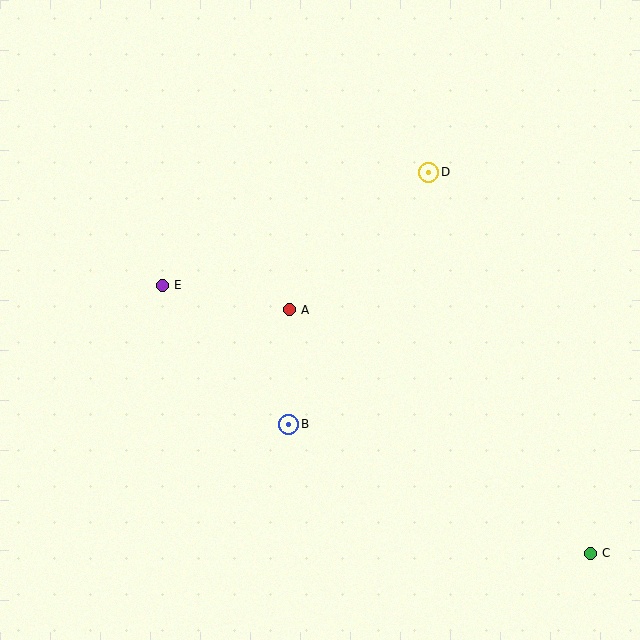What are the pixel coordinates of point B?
Point B is at (289, 424).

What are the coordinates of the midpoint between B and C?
The midpoint between B and C is at (439, 489).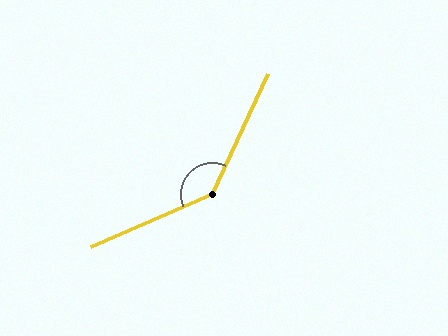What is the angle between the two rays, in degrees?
Approximately 138 degrees.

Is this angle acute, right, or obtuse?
It is obtuse.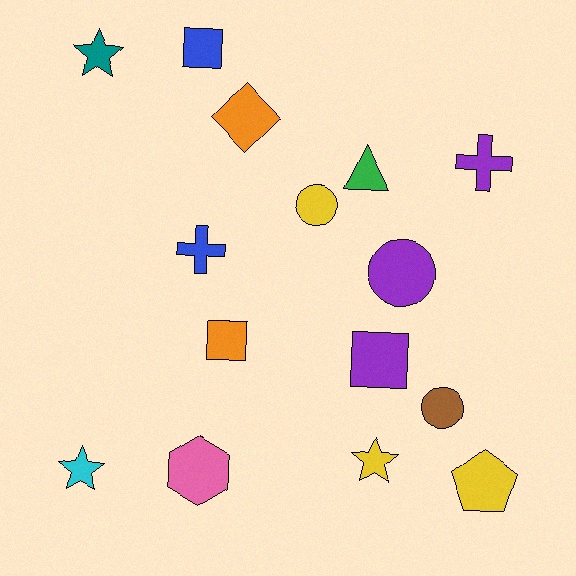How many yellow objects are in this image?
There are 3 yellow objects.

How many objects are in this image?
There are 15 objects.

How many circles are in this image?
There are 3 circles.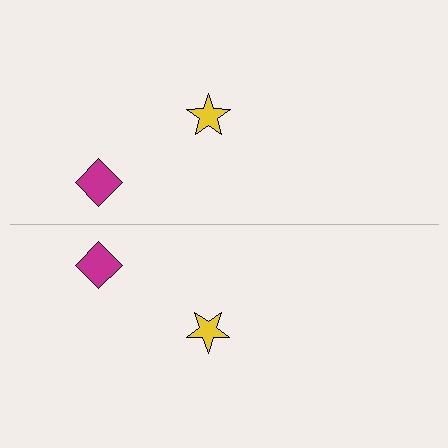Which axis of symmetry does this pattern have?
The pattern has a horizontal axis of symmetry running through the center of the image.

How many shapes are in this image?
There are 4 shapes in this image.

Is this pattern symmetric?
Yes, this pattern has bilateral (reflection) symmetry.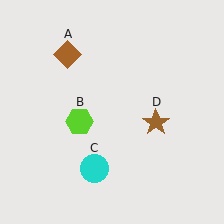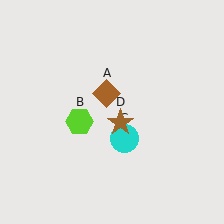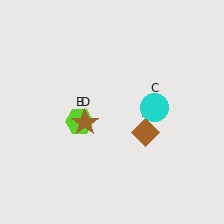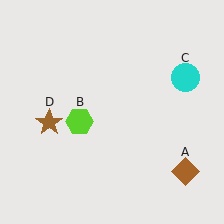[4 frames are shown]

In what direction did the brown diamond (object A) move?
The brown diamond (object A) moved down and to the right.